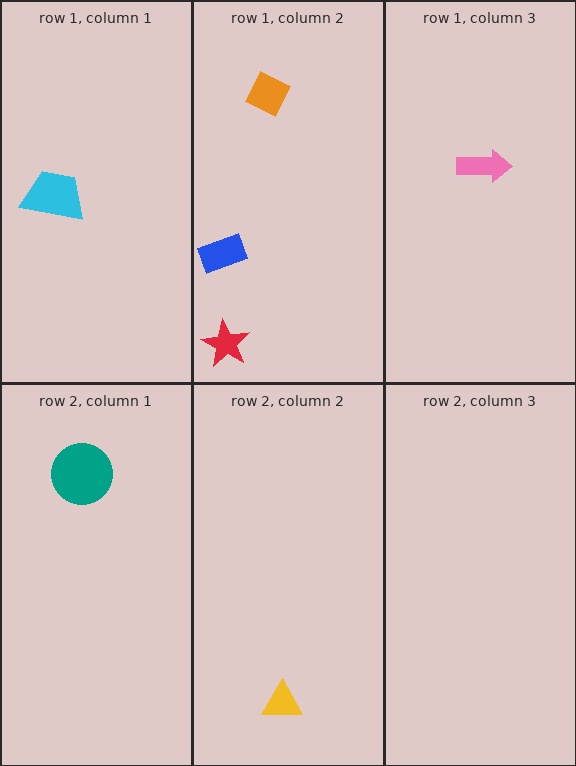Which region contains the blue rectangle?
The row 1, column 2 region.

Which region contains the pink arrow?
The row 1, column 3 region.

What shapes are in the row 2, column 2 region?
The yellow triangle.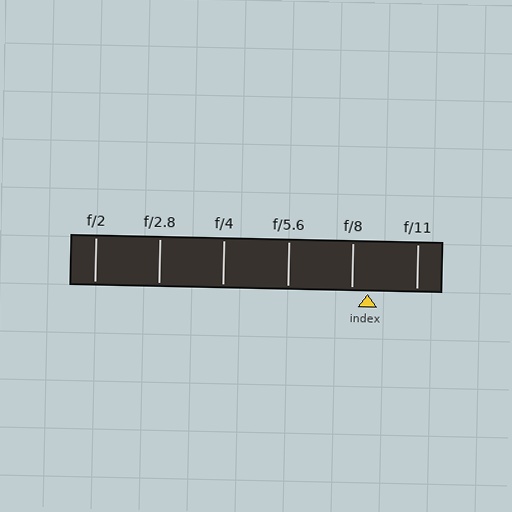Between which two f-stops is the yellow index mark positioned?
The index mark is between f/8 and f/11.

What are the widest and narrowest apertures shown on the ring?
The widest aperture shown is f/2 and the narrowest is f/11.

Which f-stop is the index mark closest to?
The index mark is closest to f/8.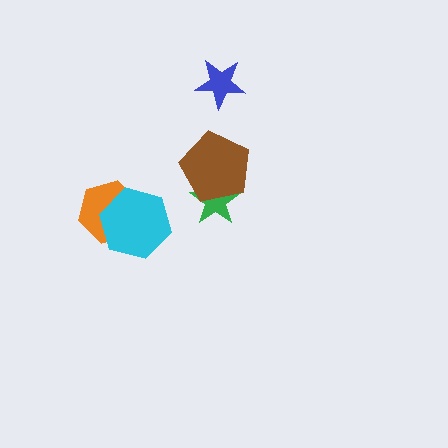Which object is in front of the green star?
The brown pentagon is in front of the green star.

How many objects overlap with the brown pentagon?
1 object overlaps with the brown pentagon.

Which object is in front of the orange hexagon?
The cyan hexagon is in front of the orange hexagon.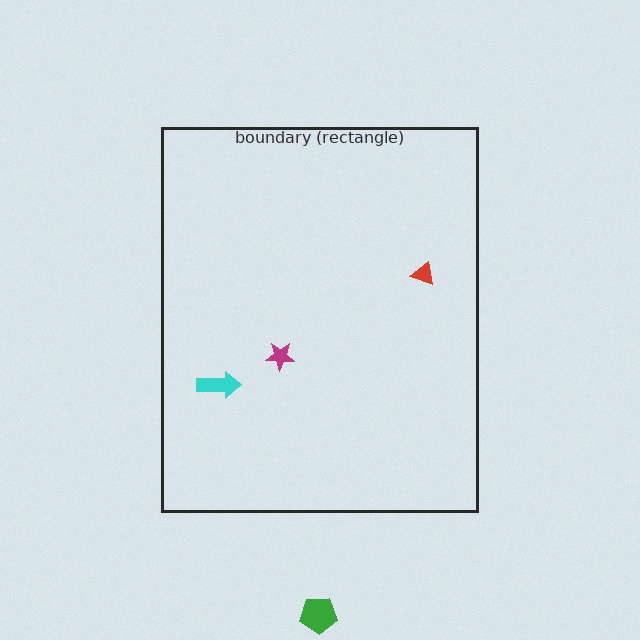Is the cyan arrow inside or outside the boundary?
Inside.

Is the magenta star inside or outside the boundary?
Inside.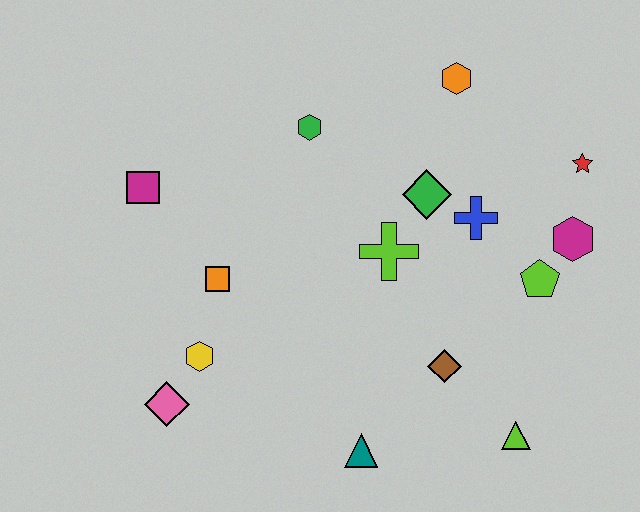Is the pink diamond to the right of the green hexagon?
No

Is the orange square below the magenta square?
Yes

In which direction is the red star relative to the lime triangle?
The red star is above the lime triangle.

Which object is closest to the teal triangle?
The brown diamond is closest to the teal triangle.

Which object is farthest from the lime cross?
The pink diamond is farthest from the lime cross.